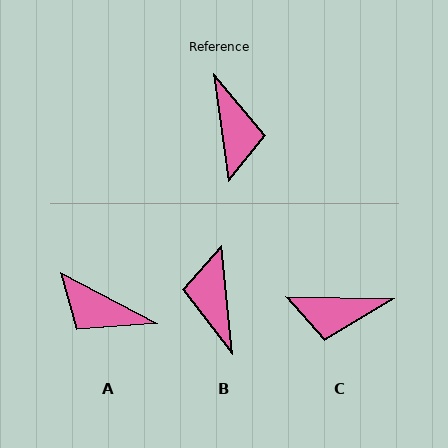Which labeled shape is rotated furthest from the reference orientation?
B, about 178 degrees away.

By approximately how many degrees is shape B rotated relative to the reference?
Approximately 178 degrees counter-clockwise.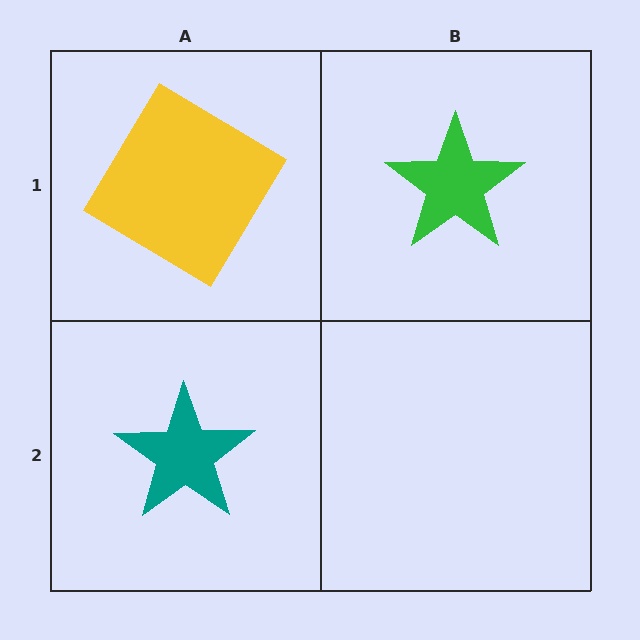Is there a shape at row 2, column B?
No, that cell is empty.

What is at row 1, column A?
A yellow diamond.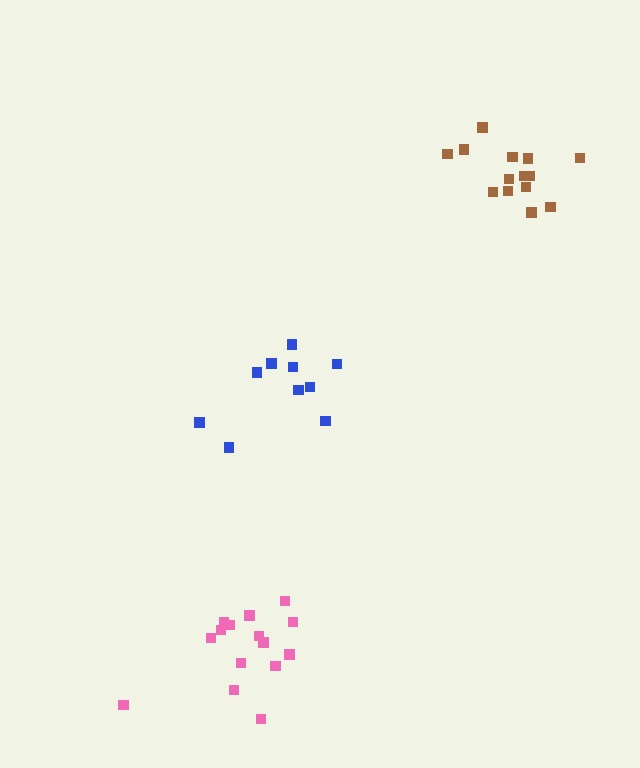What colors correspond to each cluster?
The clusters are colored: blue, pink, brown.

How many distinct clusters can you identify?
There are 3 distinct clusters.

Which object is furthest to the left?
The pink cluster is leftmost.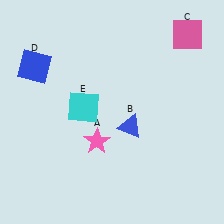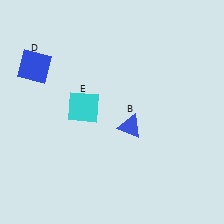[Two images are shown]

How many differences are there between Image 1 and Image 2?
There are 2 differences between the two images.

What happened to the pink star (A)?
The pink star (A) was removed in Image 2. It was in the bottom-left area of Image 1.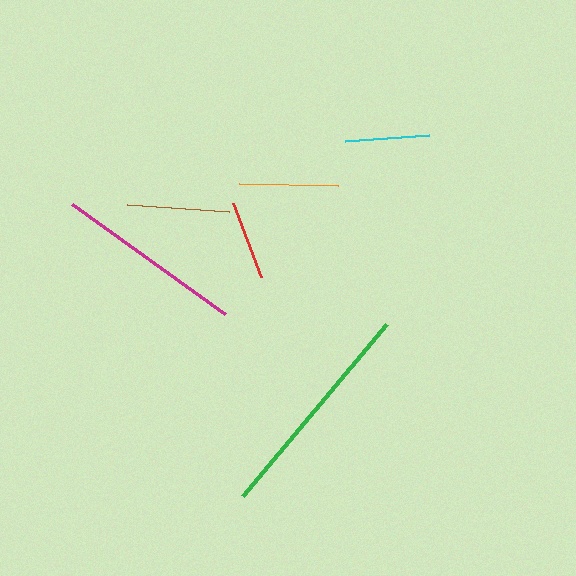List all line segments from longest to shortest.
From longest to shortest: green, magenta, brown, orange, cyan, red.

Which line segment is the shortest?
The red line is the shortest at approximately 79 pixels.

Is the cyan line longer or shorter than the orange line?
The orange line is longer than the cyan line.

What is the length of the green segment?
The green segment is approximately 225 pixels long.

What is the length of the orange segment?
The orange segment is approximately 99 pixels long.